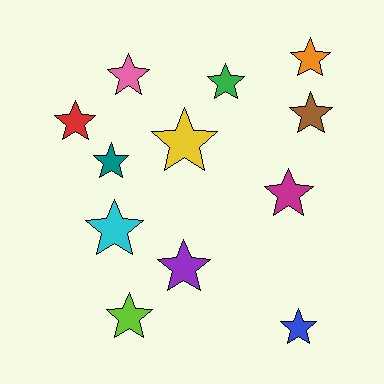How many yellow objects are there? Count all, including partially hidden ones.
There is 1 yellow object.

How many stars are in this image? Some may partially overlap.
There are 12 stars.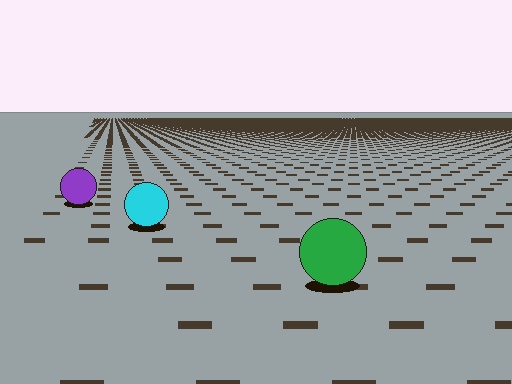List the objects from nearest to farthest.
From nearest to farthest: the green circle, the cyan circle, the purple circle.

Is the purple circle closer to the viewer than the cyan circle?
No. The cyan circle is closer — you can tell from the texture gradient: the ground texture is coarser near it.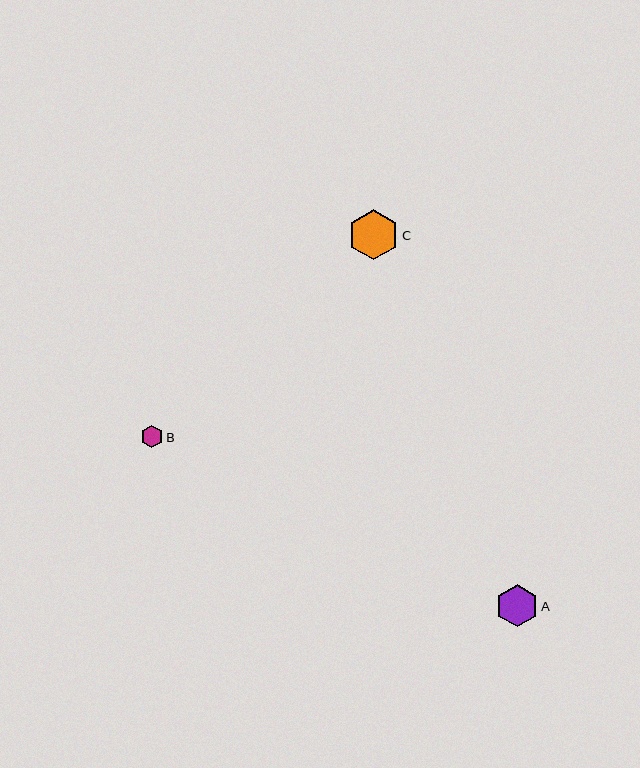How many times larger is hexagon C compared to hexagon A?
Hexagon C is approximately 1.2 times the size of hexagon A.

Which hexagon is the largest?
Hexagon C is the largest with a size of approximately 50 pixels.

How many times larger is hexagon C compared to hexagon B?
Hexagon C is approximately 2.2 times the size of hexagon B.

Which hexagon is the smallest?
Hexagon B is the smallest with a size of approximately 23 pixels.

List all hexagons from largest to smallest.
From largest to smallest: C, A, B.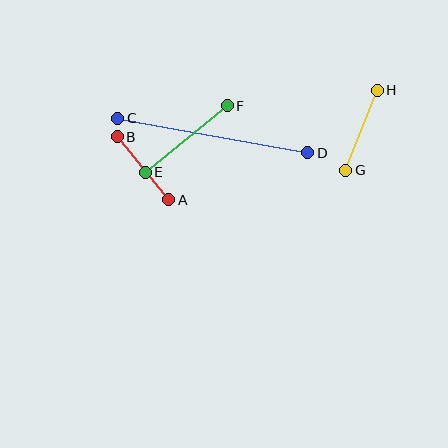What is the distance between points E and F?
The distance is approximately 105 pixels.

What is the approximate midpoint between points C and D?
The midpoint is at approximately (213, 135) pixels.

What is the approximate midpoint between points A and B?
The midpoint is at approximately (143, 168) pixels.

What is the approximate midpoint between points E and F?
The midpoint is at approximately (186, 139) pixels.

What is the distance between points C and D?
The distance is approximately 193 pixels.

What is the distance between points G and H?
The distance is approximately 86 pixels.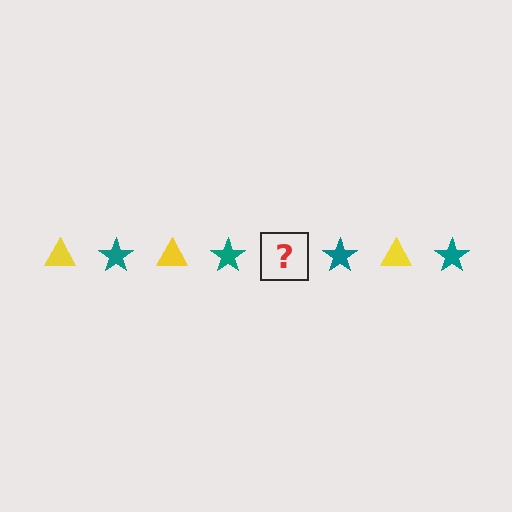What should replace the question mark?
The question mark should be replaced with a yellow triangle.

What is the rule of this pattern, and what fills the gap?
The rule is that the pattern alternates between yellow triangle and teal star. The gap should be filled with a yellow triangle.